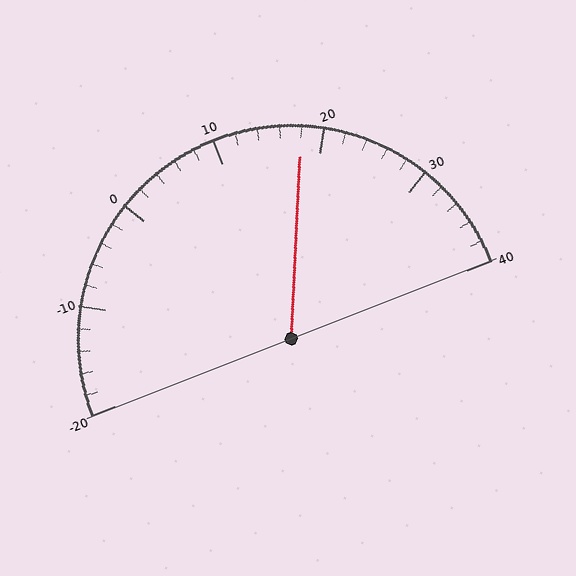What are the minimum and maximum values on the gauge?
The gauge ranges from -20 to 40.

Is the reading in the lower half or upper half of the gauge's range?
The reading is in the upper half of the range (-20 to 40).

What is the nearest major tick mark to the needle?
The nearest major tick mark is 20.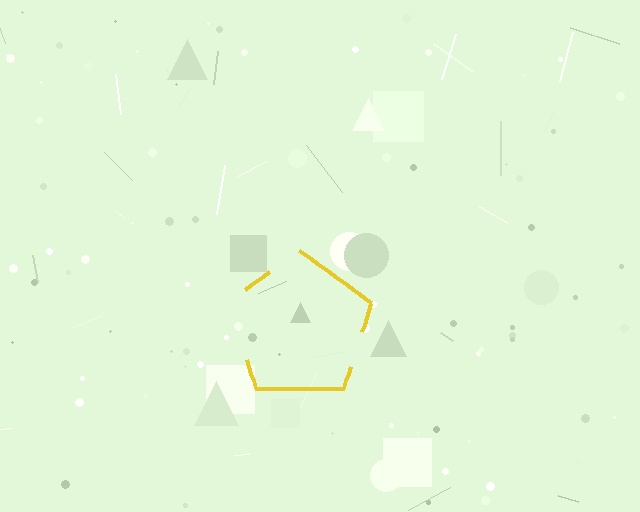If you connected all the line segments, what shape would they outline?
They would outline a pentagon.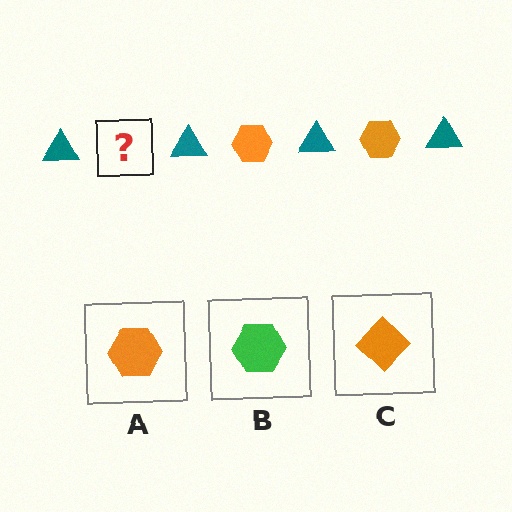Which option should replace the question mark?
Option A.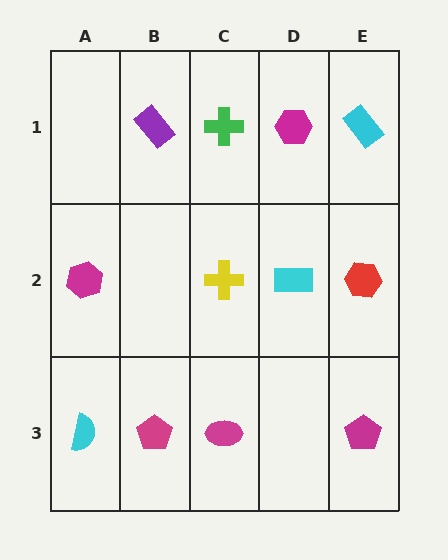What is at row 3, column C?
A magenta ellipse.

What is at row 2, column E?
A red hexagon.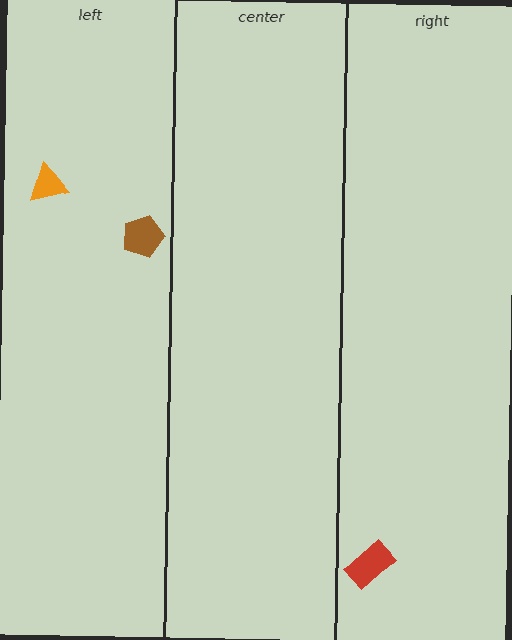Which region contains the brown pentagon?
The left region.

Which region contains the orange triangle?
The left region.